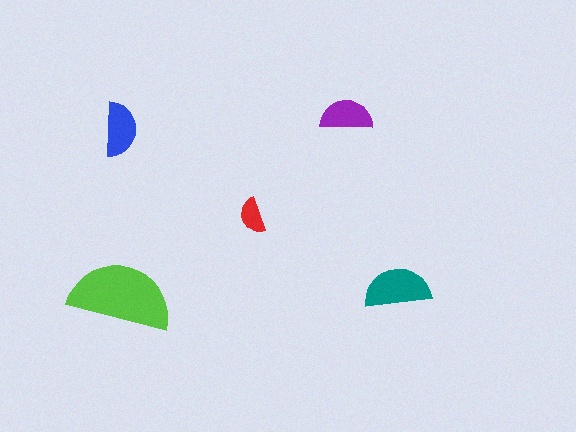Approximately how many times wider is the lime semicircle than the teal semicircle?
About 1.5 times wider.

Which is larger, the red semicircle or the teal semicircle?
The teal one.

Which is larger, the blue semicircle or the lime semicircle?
The lime one.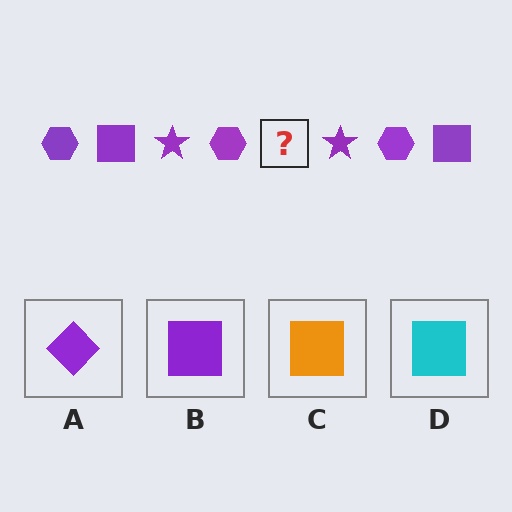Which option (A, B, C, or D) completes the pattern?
B.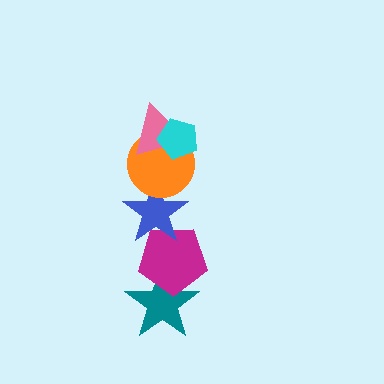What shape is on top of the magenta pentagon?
The blue star is on top of the magenta pentagon.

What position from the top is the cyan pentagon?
The cyan pentagon is 1st from the top.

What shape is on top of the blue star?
The orange circle is on top of the blue star.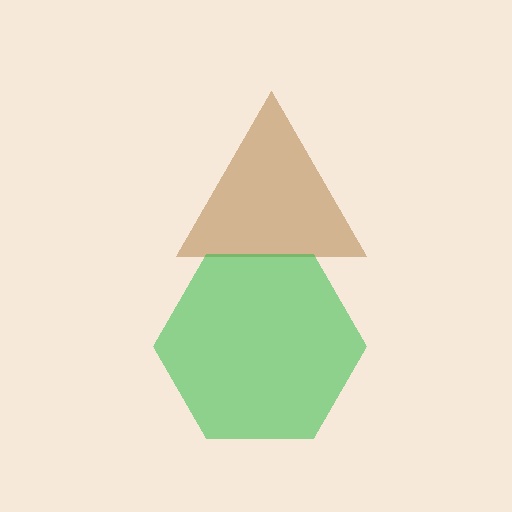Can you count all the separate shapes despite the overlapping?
Yes, there are 2 separate shapes.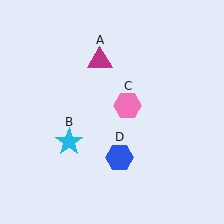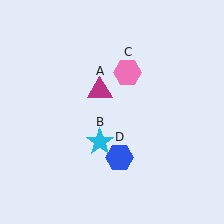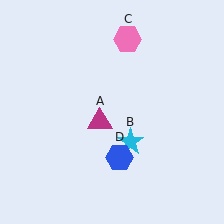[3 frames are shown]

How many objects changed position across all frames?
3 objects changed position: magenta triangle (object A), cyan star (object B), pink hexagon (object C).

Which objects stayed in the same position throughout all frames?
Blue hexagon (object D) remained stationary.